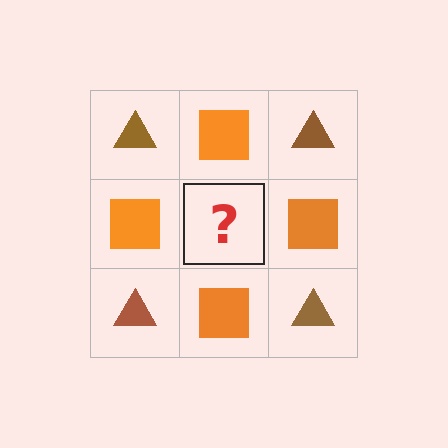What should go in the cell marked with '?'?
The missing cell should contain a brown triangle.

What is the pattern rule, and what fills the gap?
The rule is that it alternates brown triangle and orange square in a checkerboard pattern. The gap should be filled with a brown triangle.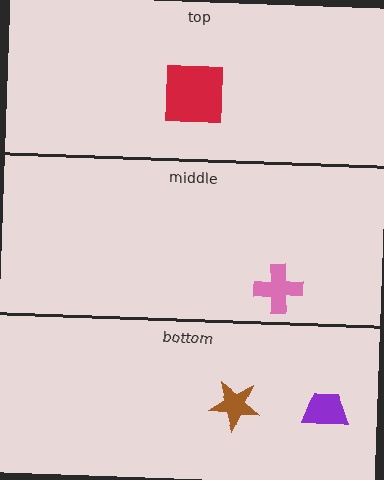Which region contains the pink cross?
The middle region.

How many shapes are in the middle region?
1.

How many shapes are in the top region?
1.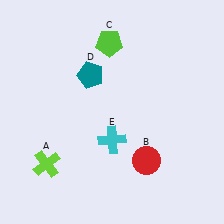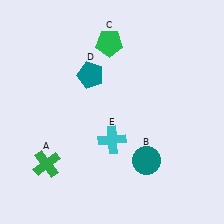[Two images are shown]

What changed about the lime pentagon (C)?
In Image 1, C is lime. In Image 2, it changed to green.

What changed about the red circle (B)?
In Image 1, B is red. In Image 2, it changed to teal.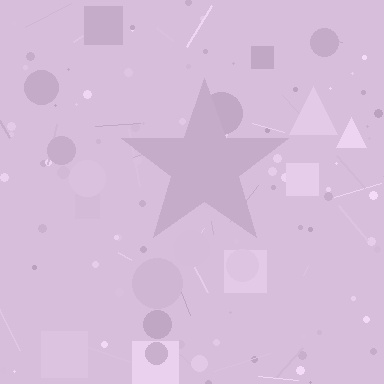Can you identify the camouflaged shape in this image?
The camouflaged shape is a star.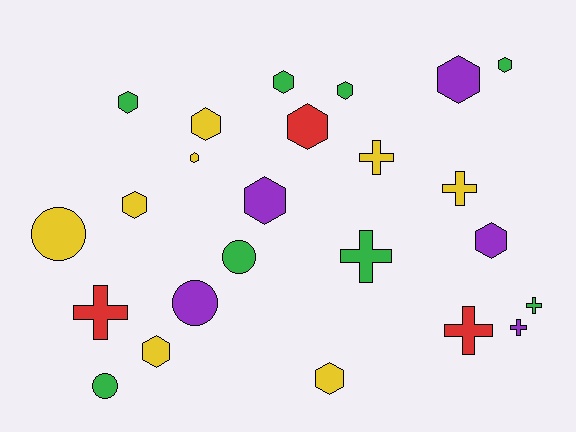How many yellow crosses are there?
There are 2 yellow crosses.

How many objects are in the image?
There are 24 objects.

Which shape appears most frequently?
Hexagon, with 13 objects.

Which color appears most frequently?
Yellow, with 8 objects.